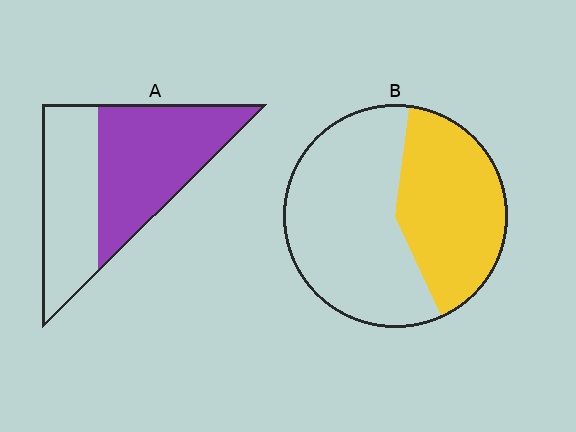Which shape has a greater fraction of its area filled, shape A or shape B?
Shape A.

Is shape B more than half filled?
No.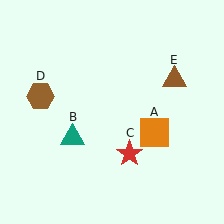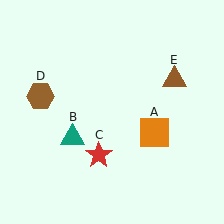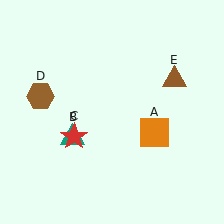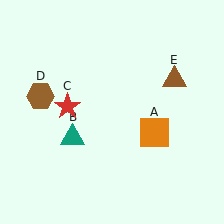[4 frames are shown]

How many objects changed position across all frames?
1 object changed position: red star (object C).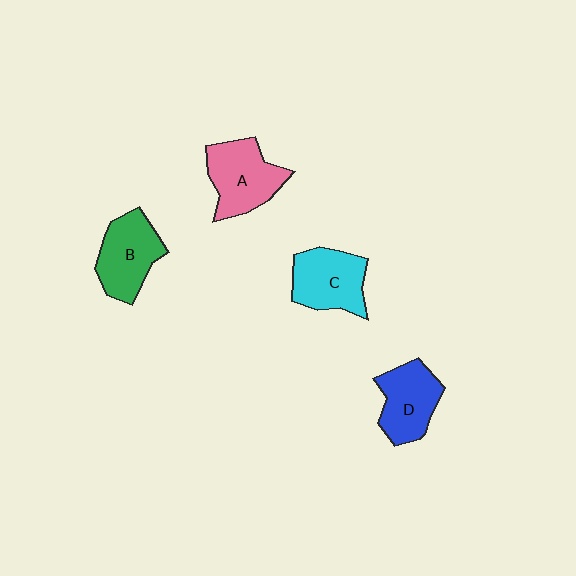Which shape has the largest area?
Shape A (pink).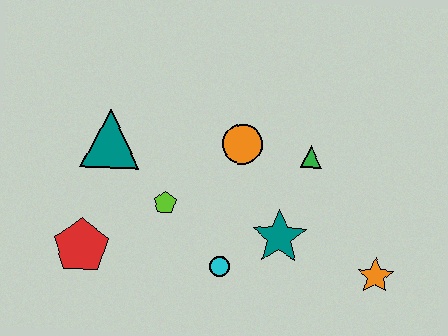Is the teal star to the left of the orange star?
Yes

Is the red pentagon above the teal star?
No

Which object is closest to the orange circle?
The green triangle is closest to the orange circle.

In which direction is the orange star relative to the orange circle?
The orange star is to the right of the orange circle.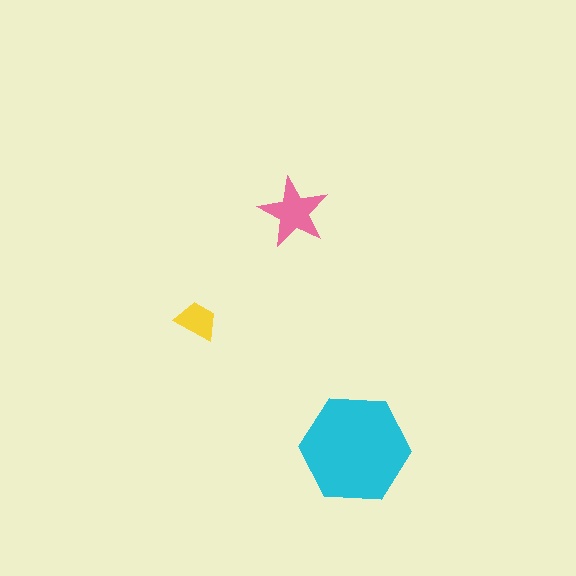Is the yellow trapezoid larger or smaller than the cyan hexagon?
Smaller.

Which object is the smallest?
The yellow trapezoid.